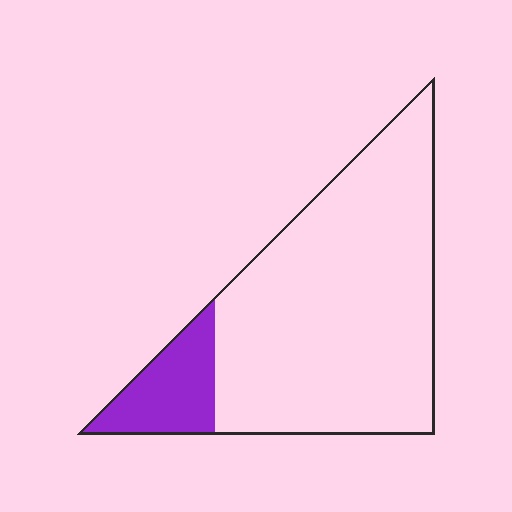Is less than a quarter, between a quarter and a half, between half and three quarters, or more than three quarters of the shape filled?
Less than a quarter.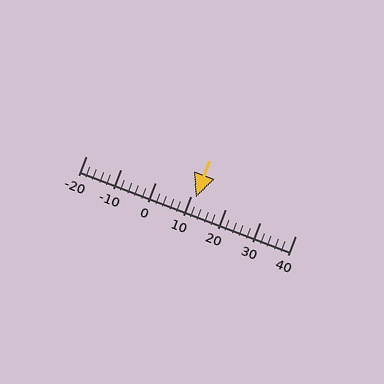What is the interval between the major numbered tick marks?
The major tick marks are spaced 10 units apart.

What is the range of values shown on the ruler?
The ruler shows values from -20 to 40.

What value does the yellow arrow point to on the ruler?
The yellow arrow points to approximately 11.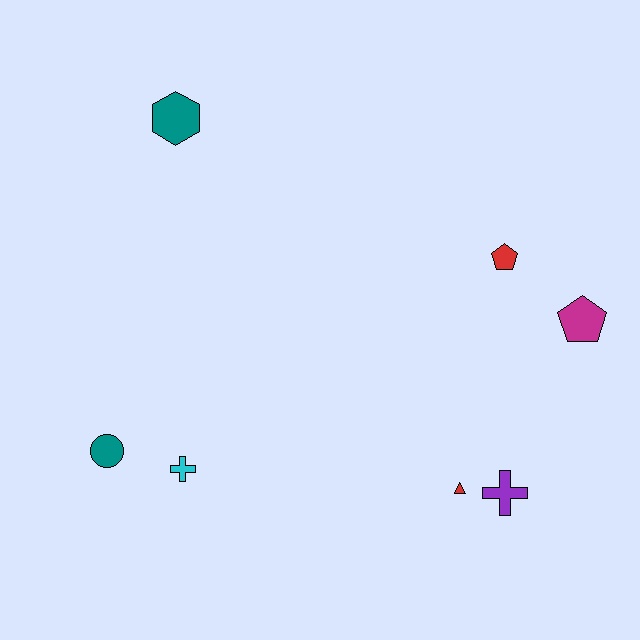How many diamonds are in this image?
There are no diamonds.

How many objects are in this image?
There are 7 objects.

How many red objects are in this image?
There are 2 red objects.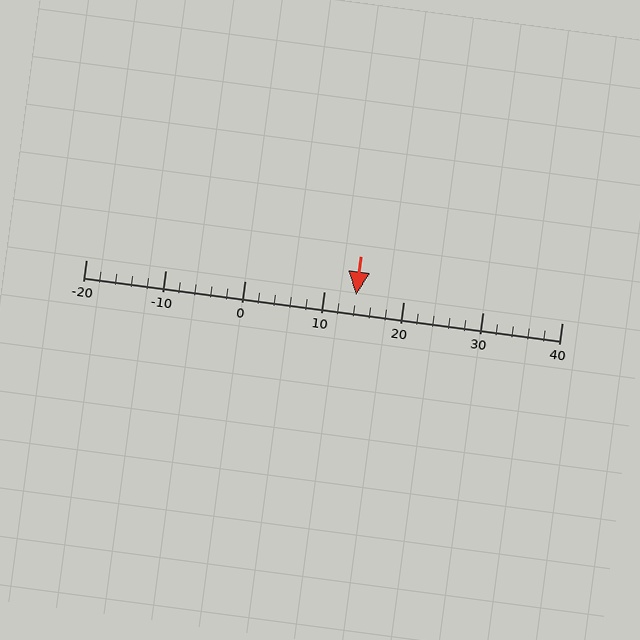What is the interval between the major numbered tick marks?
The major tick marks are spaced 10 units apart.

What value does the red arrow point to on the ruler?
The red arrow points to approximately 14.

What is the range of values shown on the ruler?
The ruler shows values from -20 to 40.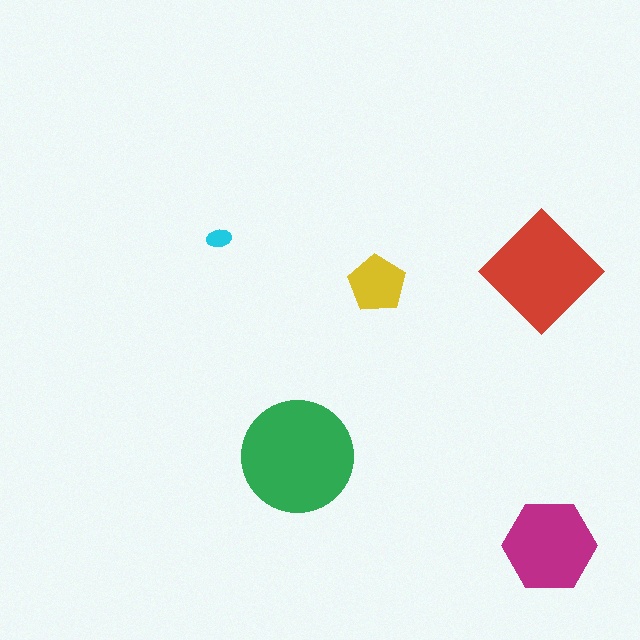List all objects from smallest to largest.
The cyan ellipse, the yellow pentagon, the magenta hexagon, the red diamond, the green circle.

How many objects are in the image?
There are 5 objects in the image.